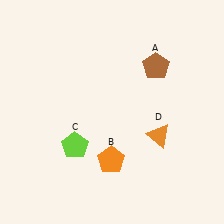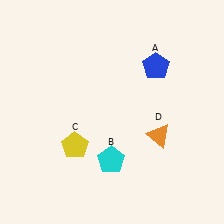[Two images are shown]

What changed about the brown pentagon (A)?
In Image 1, A is brown. In Image 2, it changed to blue.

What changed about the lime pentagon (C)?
In Image 1, C is lime. In Image 2, it changed to yellow.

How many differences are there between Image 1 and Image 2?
There are 3 differences between the two images.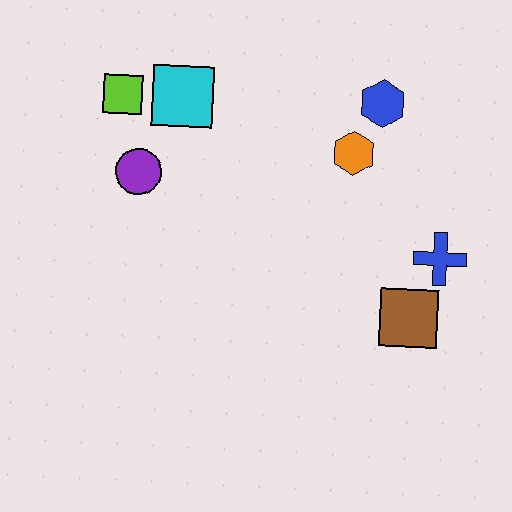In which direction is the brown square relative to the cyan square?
The brown square is to the right of the cyan square.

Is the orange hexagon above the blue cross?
Yes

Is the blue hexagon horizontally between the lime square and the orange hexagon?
No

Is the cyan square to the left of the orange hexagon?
Yes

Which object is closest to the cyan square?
The lime square is closest to the cyan square.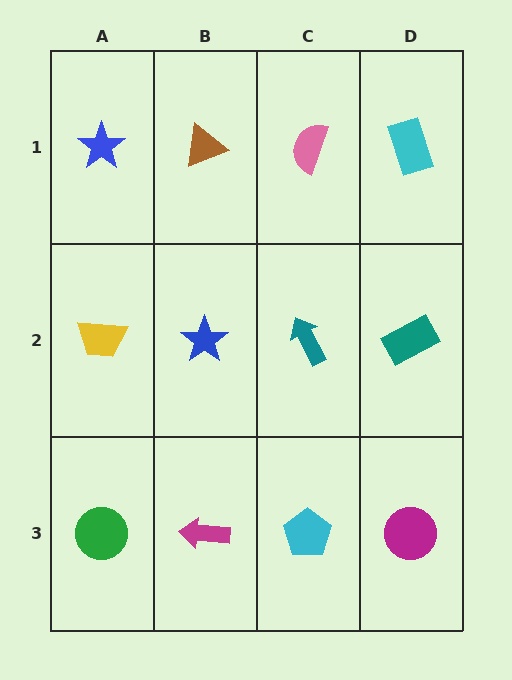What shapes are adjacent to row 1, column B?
A blue star (row 2, column B), a blue star (row 1, column A), a pink semicircle (row 1, column C).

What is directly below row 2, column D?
A magenta circle.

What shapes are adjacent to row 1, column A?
A yellow trapezoid (row 2, column A), a brown triangle (row 1, column B).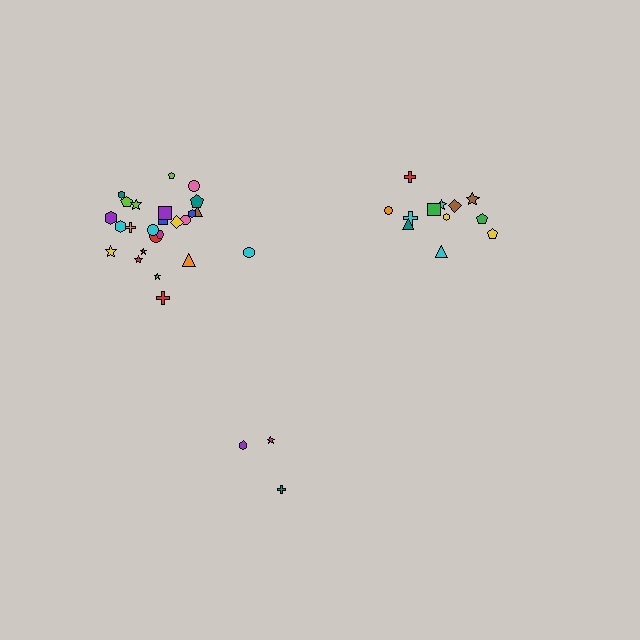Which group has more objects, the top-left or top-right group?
The top-left group.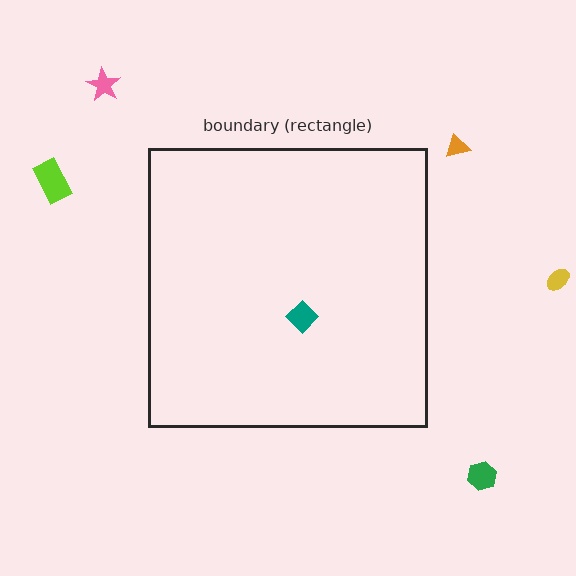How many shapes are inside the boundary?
1 inside, 5 outside.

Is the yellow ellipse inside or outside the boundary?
Outside.